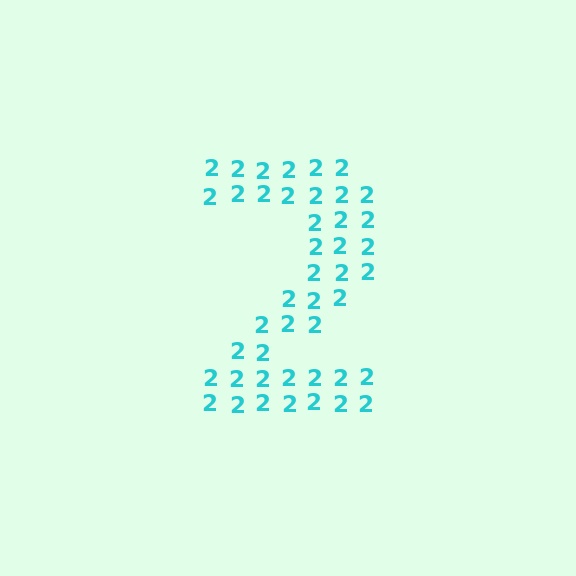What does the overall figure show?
The overall figure shows the digit 2.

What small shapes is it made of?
It is made of small digit 2's.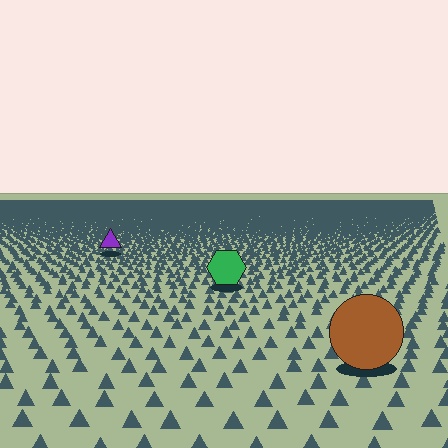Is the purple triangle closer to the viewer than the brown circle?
No. The brown circle is closer — you can tell from the texture gradient: the ground texture is coarser near it.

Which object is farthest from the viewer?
The purple triangle is farthest from the viewer. It appears smaller and the ground texture around it is denser.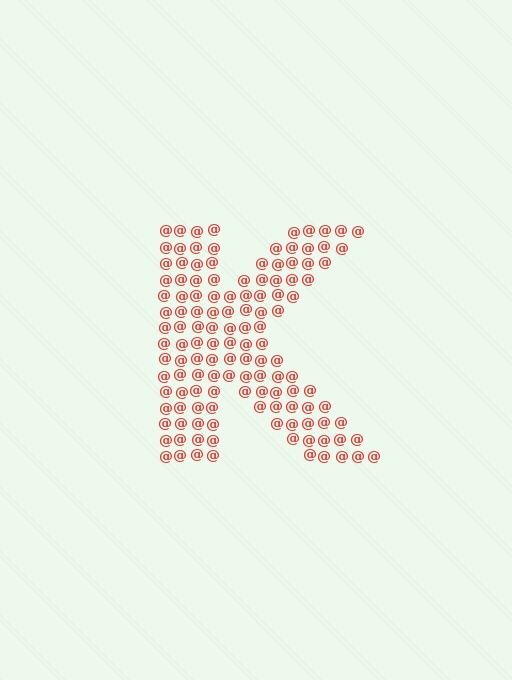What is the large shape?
The large shape is the letter K.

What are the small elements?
The small elements are at signs.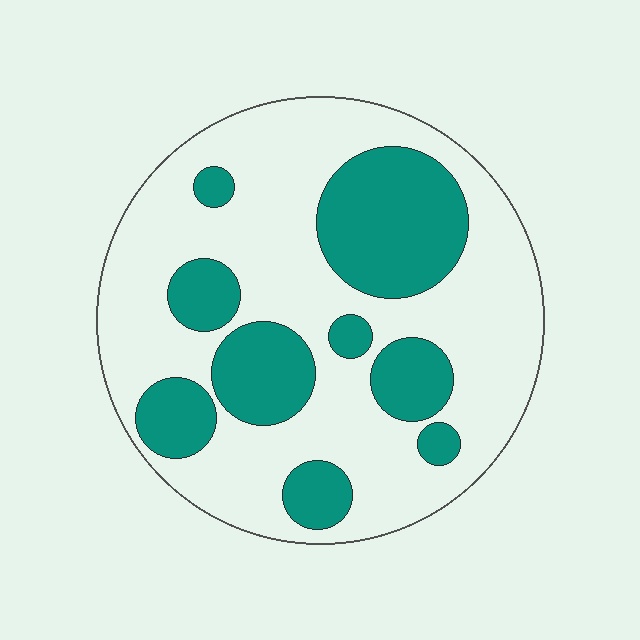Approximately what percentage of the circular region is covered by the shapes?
Approximately 30%.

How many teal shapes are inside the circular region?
9.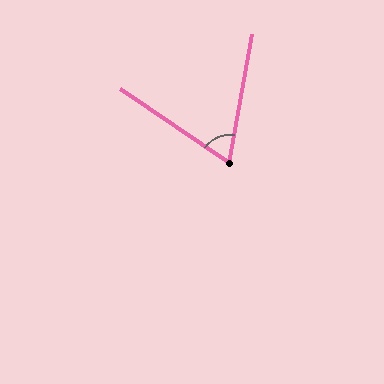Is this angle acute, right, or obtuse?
It is acute.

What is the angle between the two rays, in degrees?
Approximately 66 degrees.